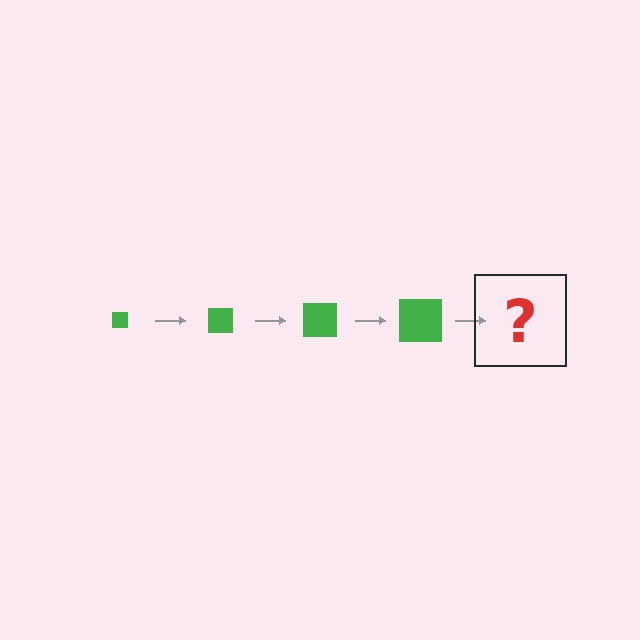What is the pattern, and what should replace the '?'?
The pattern is that the square gets progressively larger each step. The '?' should be a green square, larger than the previous one.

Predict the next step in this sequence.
The next step is a green square, larger than the previous one.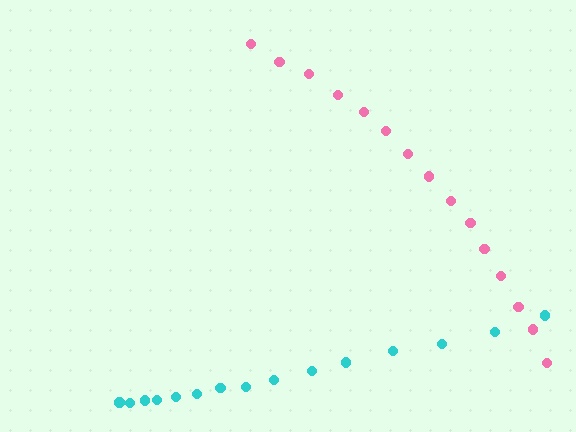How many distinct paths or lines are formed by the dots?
There are 2 distinct paths.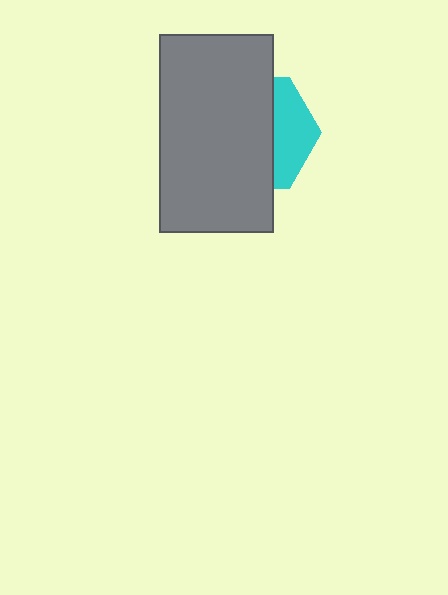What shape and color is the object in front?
The object in front is a gray rectangle.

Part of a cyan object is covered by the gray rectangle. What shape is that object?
It is a hexagon.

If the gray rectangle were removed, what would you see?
You would see the complete cyan hexagon.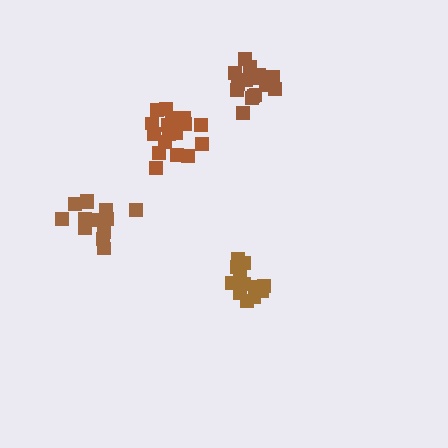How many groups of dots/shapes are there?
There are 4 groups.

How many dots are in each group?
Group 1: 14 dots, Group 2: 14 dots, Group 3: 19 dots, Group 4: 19 dots (66 total).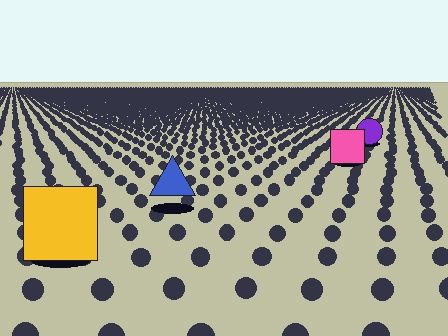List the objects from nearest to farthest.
From nearest to farthest: the yellow square, the blue triangle, the pink square, the purple circle.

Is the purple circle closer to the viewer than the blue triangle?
No. The blue triangle is closer — you can tell from the texture gradient: the ground texture is coarser near it.